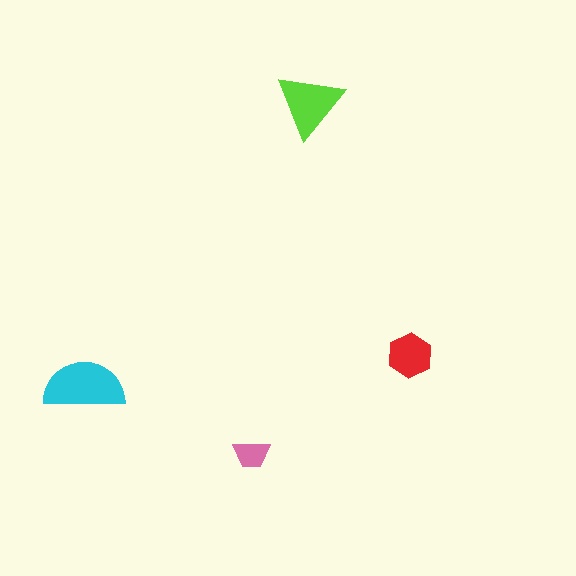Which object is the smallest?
The pink trapezoid.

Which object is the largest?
The cyan semicircle.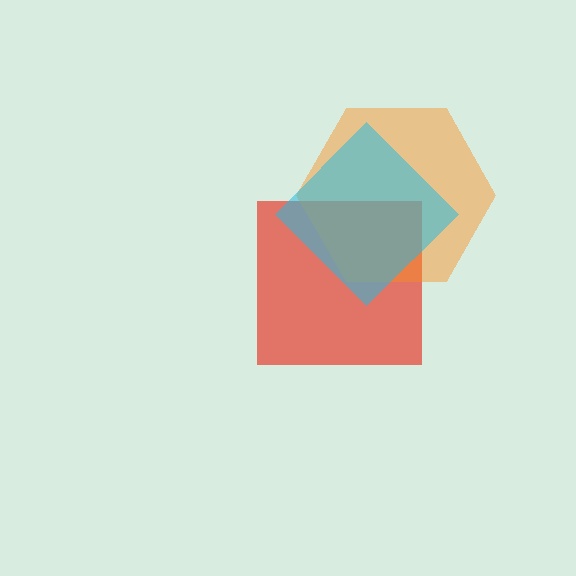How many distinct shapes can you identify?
There are 3 distinct shapes: a red square, an orange hexagon, a cyan diamond.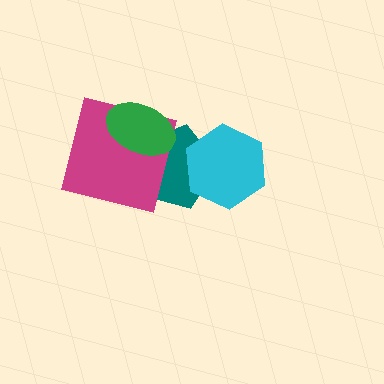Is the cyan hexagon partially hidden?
No, no other shape covers it.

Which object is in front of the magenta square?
The green ellipse is in front of the magenta square.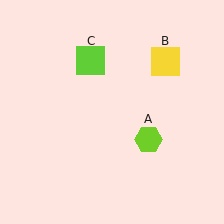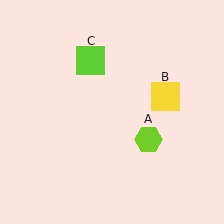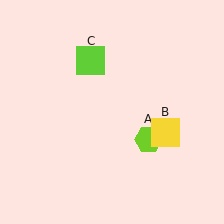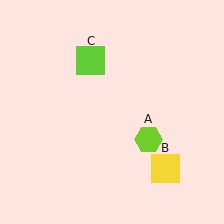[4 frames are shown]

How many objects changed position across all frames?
1 object changed position: yellow square (object B).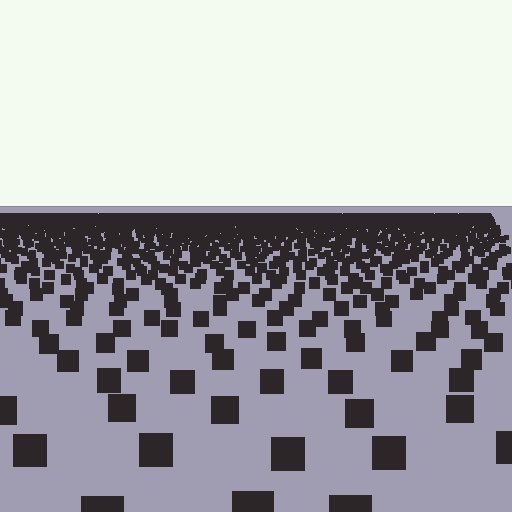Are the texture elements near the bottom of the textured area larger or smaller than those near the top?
Larger. Near the bottom, elements are closer to the viewer and appear at a bigger on-screen size.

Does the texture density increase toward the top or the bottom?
Density increases toward the top.